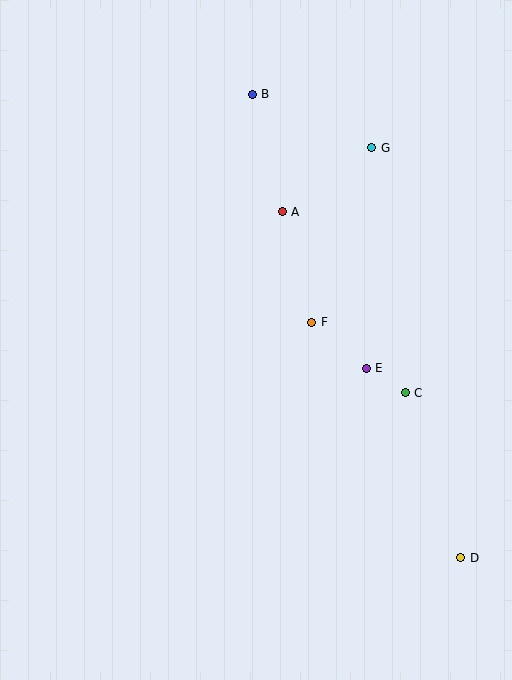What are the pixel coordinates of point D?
Point D is at (461, 558).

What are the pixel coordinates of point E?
Point E is at (366, 368).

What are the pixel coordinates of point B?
Point B is at (252, 94).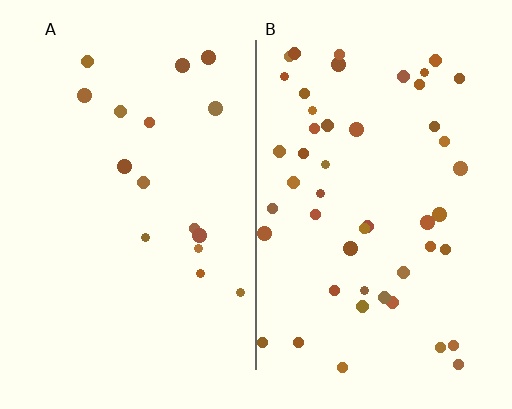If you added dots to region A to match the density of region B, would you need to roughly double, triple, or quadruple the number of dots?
Approximately triple.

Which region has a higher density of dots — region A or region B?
B (the right).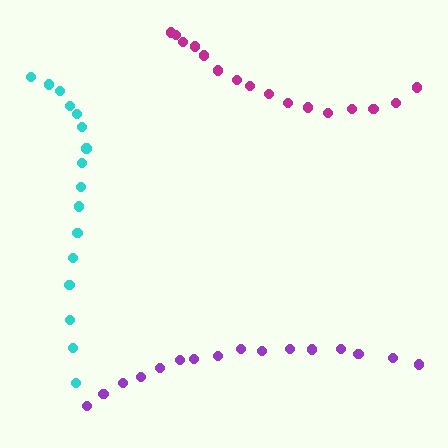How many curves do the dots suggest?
There are 3 distinct paths.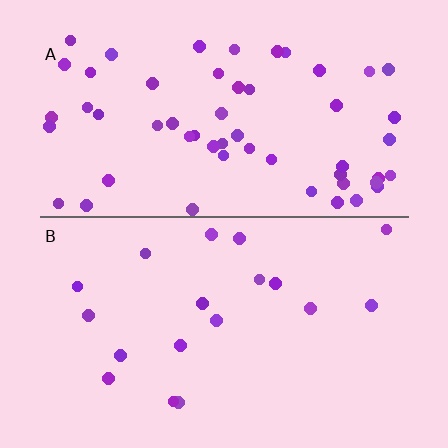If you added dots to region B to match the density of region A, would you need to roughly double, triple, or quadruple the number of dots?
Approximately triple.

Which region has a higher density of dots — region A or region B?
A (the top).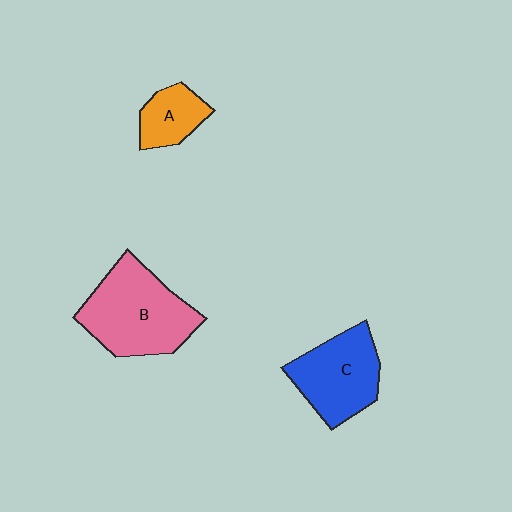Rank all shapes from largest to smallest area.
From largest to smallest: B (pink), C (blue), A (orange).